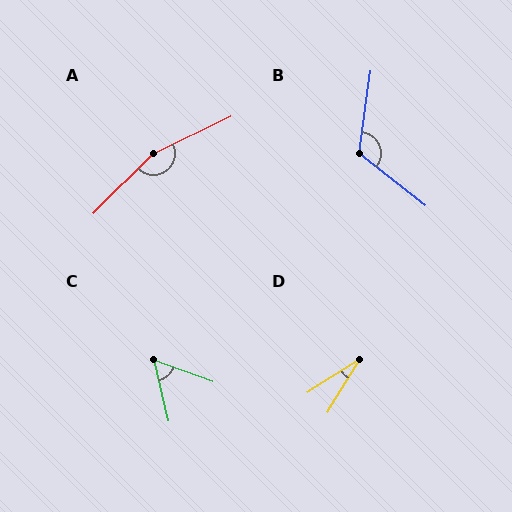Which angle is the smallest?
D, at approximately 27 degrees.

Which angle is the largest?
A, at approximately 161 degrees.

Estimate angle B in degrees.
Approximately 120 degrees.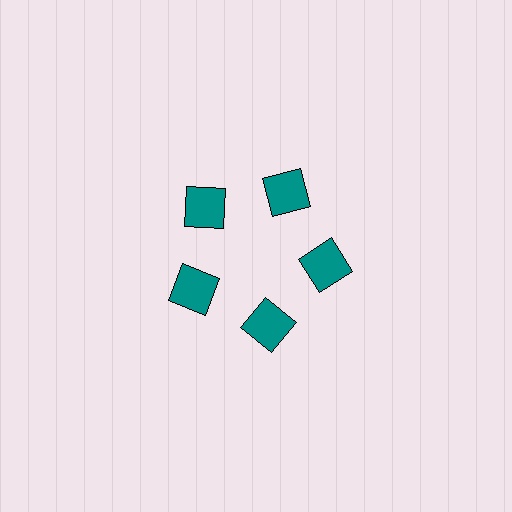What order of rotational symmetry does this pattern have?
This pattern has 5-fold rotational symmetry.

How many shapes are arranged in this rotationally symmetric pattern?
There are 5 shapes, arranged in 5 groups of 1.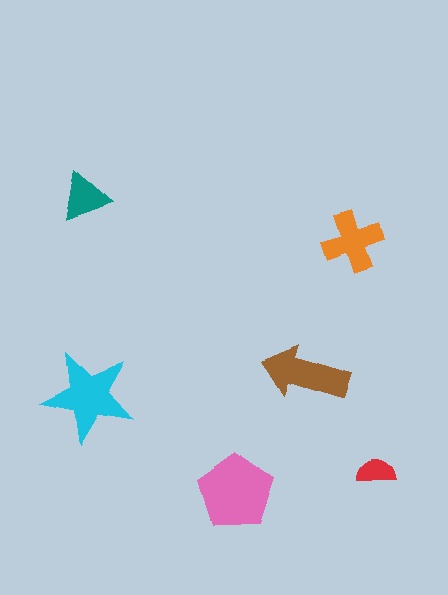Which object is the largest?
The pink pentagon.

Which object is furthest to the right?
The red semicircle is rightmost.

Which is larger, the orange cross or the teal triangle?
The orange cross.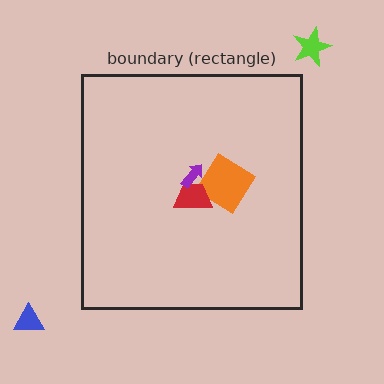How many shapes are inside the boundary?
3 inside, 2 outside.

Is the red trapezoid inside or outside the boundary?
Inside.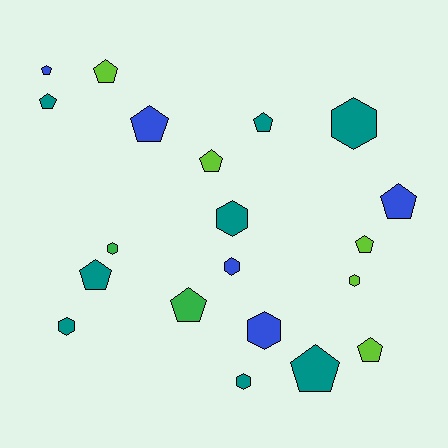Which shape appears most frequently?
Pentagon, with 12 objects.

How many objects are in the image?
There are 20 objects.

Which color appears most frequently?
Teal, with 8 objects.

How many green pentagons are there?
There is 1 green pentagon.